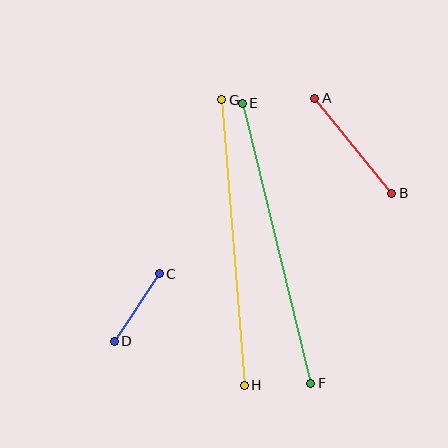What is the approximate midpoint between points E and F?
The midpoint is at approximately (277, 243) pixels.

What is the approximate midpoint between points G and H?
The midpoint is at approximately (233, 243) pixels.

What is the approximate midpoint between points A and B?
The midpoint is at approximately (353, 146) pixels.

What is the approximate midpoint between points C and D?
The midpoint is at approximately (137, 307) pixels.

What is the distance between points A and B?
The distance is approximately 122 pixels.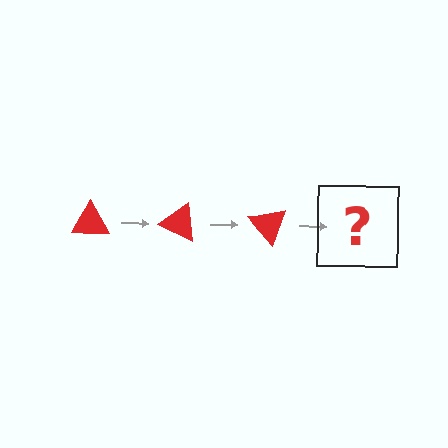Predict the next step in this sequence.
The next step is a red triangle rotated 75 degrees.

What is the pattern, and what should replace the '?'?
The pattern is that the triangle rotates 25 degrees each step. The '?' should be a red triangle rotated 75 degrees.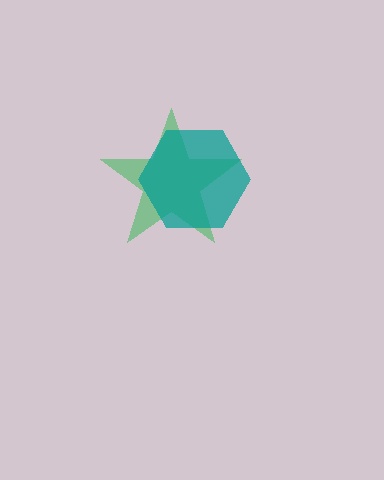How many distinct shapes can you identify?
There are 2 distinct shapes: a green star, a teal hexagon.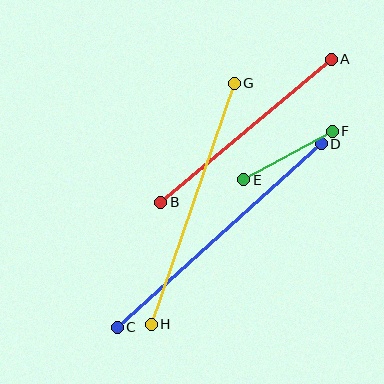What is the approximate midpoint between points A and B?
The midpoint is at approximately (246, 131) pixels.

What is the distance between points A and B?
The distance is approximately 222 pixels.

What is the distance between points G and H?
The distance is approximately 255 pixels.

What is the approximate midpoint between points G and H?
The midpoint is at approximately (193, 204) pixels.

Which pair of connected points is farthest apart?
Points C and D are farthest apart.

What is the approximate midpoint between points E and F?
The midpoint is at approximately (288, 155) pixels.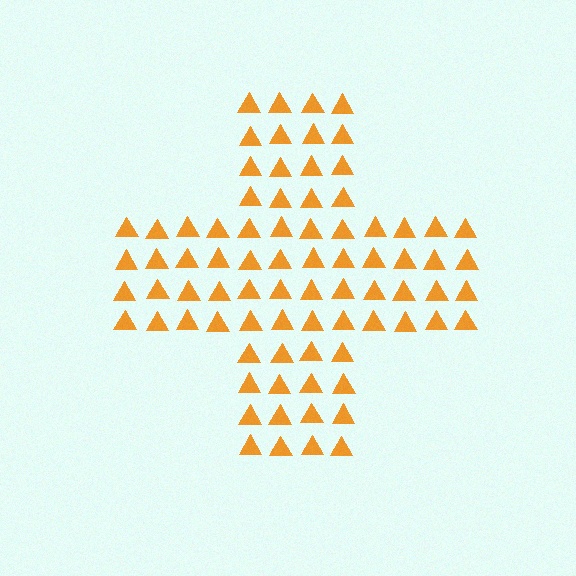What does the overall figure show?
The overall figure shows a cross.